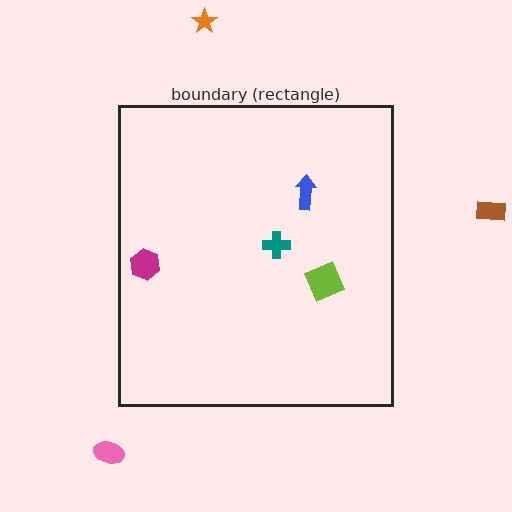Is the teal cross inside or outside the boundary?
Inside.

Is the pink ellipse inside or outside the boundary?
Outside.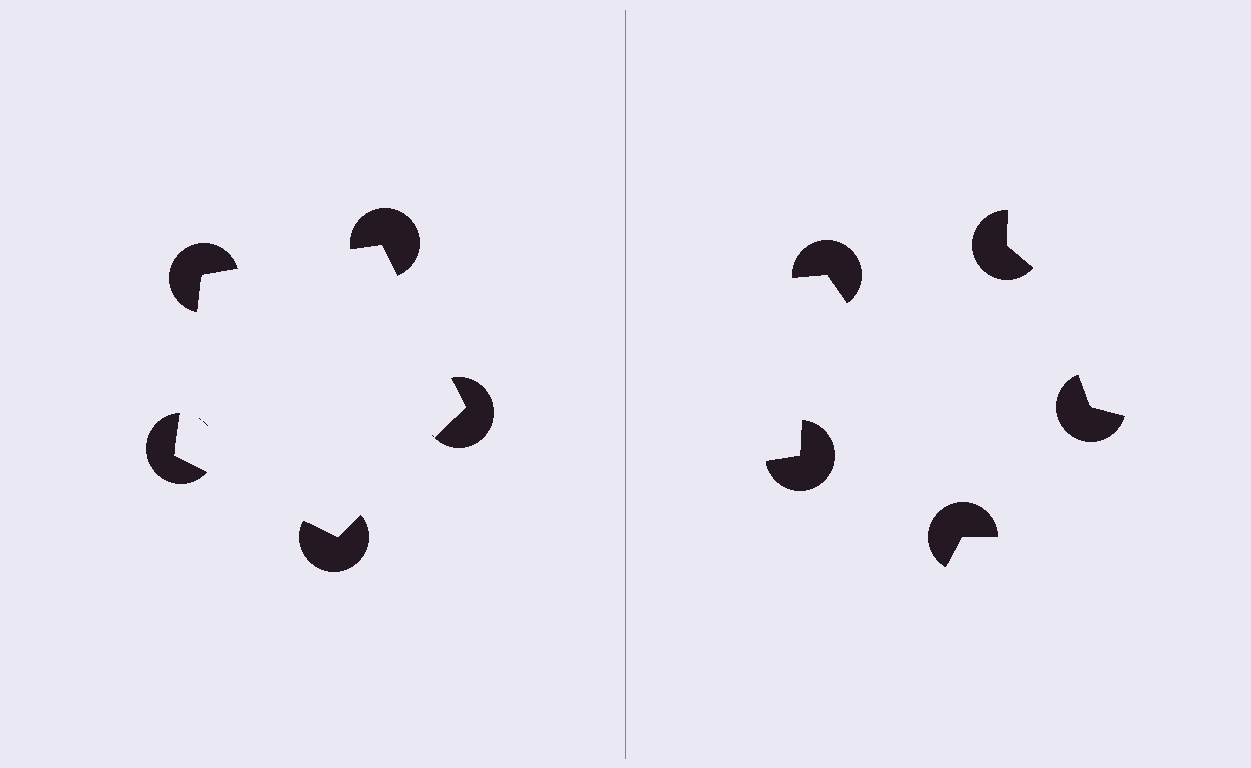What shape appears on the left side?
An illusory pentagon.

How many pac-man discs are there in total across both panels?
10 — 5 on each side.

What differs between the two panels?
The pac-man discs are positioned identically on both sides; only the wedge orientations differ. On the left they align to a pentagon; on the right they are misaligned.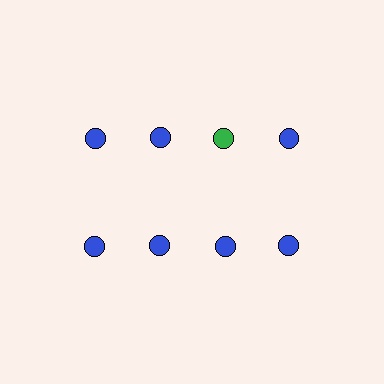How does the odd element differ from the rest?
It has a different color: green instead of blue.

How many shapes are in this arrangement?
There are 8 shapes arranged in a grid pattern.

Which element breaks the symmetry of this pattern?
The green circle in the top row, center column breaks the symmetry. All other shapes are blue circles.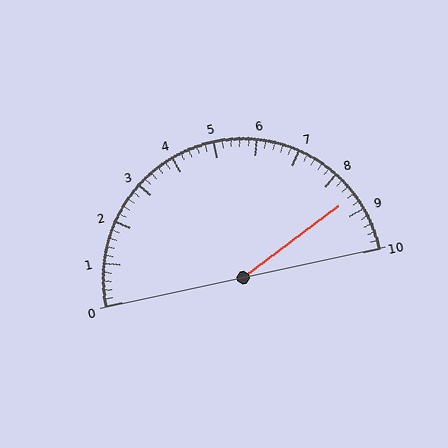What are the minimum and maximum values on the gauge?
The gauge ranges from 0 to 10.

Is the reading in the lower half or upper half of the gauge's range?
The reading is in the upper half of the range (0 to 10).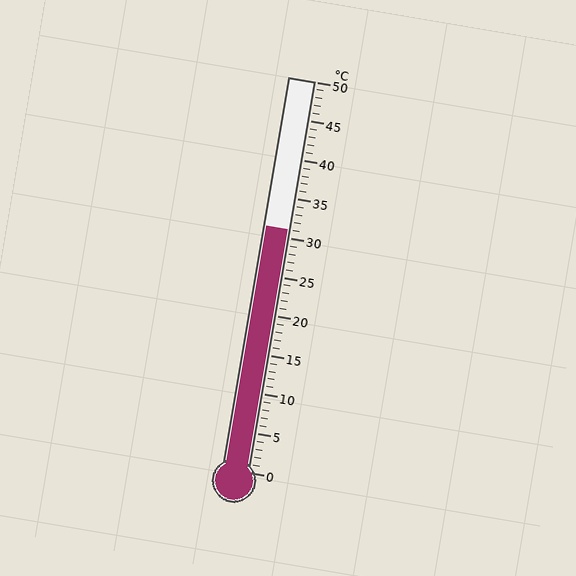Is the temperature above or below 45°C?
The temperature is below 45°C.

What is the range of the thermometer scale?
The thermometer scale ranges from 0°C to 50°C.